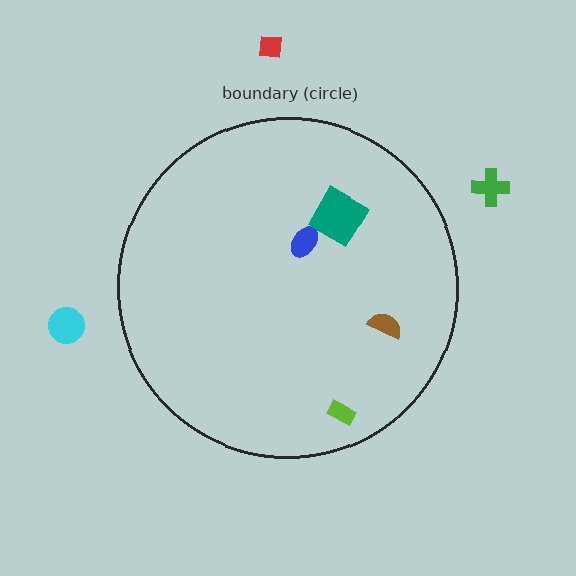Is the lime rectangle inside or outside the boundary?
Inside.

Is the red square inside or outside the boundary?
Outside.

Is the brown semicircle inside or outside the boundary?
Inside.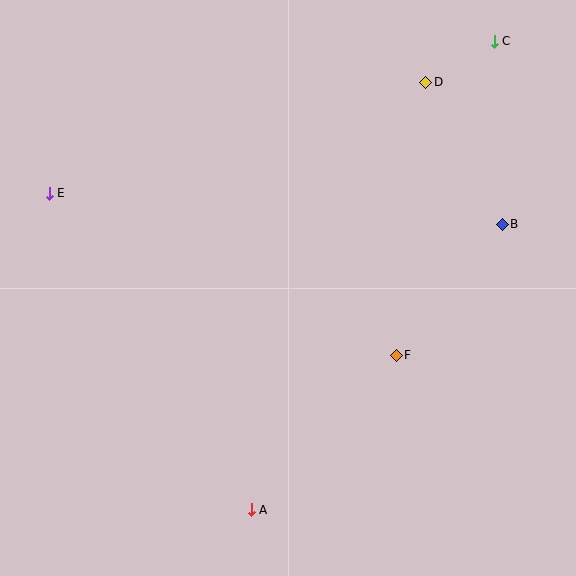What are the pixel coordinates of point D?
Point D is at (426, 82).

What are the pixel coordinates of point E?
Point E is at (49, 193).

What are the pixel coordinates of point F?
Point F is at (396, 355).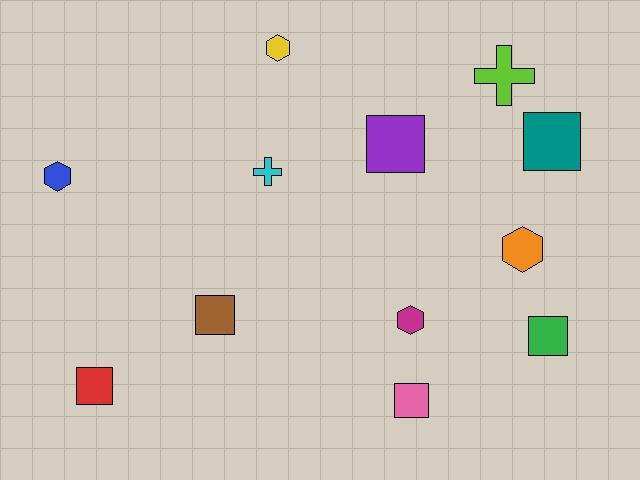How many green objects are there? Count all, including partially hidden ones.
There is 1 green object.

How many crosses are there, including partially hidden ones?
There are 2 crosses.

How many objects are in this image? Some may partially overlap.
There are 12 objects.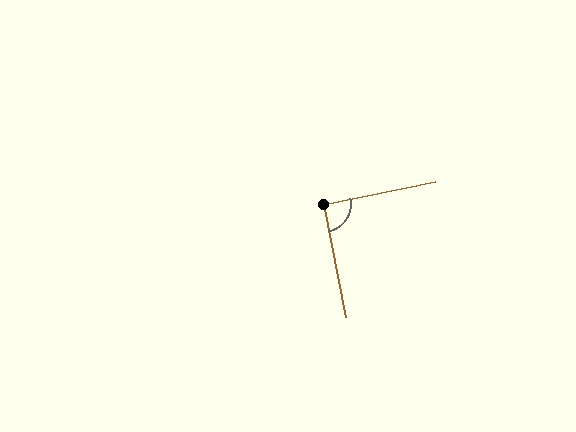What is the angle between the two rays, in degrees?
Approximately 90 degrees.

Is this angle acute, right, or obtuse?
It is approximately a right angle.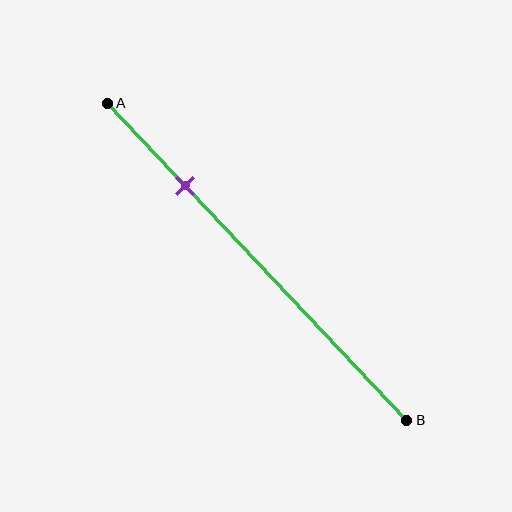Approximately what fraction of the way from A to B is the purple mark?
The purple mark is approximately 25% of the way from A to B.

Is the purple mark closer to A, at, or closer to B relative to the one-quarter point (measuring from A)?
The purple mark is approximately at the one-quarter point of segment AB.